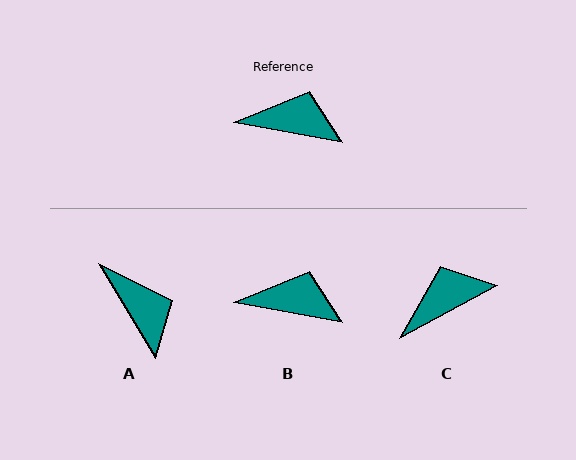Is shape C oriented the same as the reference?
No, it is off by about 39 degrees.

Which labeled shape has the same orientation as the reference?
B.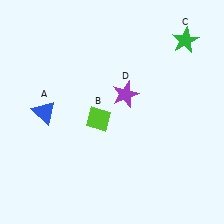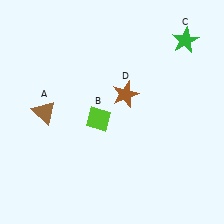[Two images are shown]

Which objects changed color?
A changed from blue to brown. D changed from purple to brown.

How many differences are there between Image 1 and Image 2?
There are 2 differences between the two images.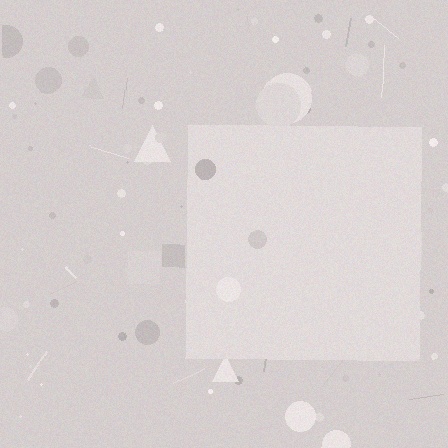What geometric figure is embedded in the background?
A square is embedded in the background.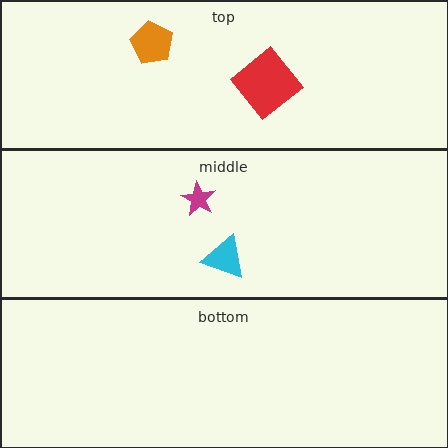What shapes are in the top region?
The orange pentagon, the red diamond.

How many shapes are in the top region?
2.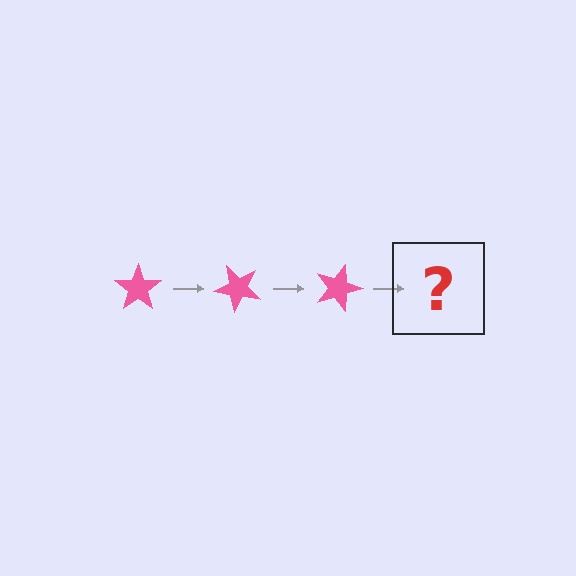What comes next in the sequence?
The next element should be a pink star rotated 135 degrees.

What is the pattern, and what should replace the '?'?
The pattern is that the star rotates 45 degrees each step. The '?' should be a pink star rotated 135 degrees.